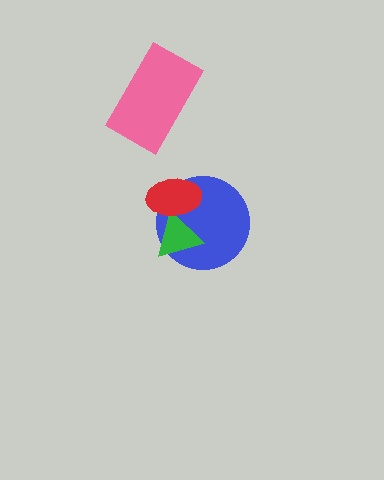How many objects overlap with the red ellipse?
2 objects overlap with the red ellipse.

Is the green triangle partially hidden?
Yes, it is partially covered by another shape.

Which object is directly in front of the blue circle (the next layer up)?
The green triangle is directly in front of the blue circle.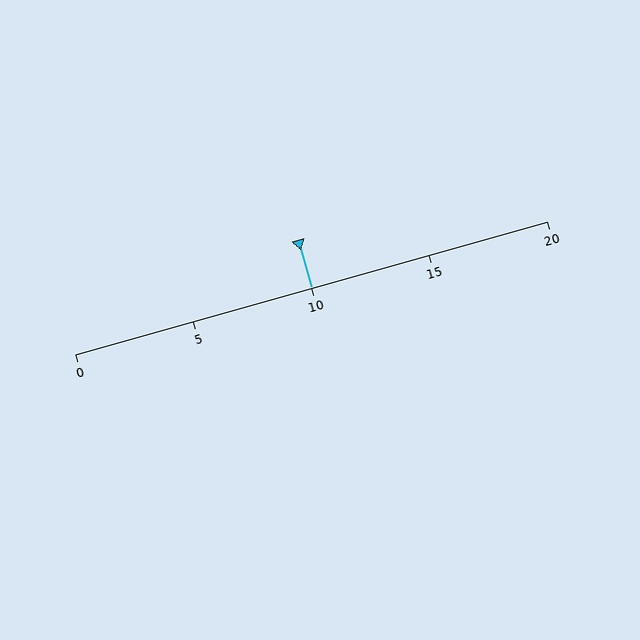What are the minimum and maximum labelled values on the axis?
The axis runs from 0 to 20.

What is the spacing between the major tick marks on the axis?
The major ticks are spaced 5 apart.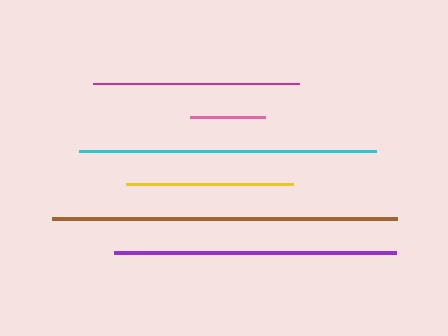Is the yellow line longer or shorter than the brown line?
The brown line is longer than the yellow line.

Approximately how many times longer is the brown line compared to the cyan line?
The brown line is approximately 1.2 times the length of the cyan line.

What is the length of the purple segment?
The purple segment is approximately 281 pixels long.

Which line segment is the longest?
The brown line is the longest at approximately 345 pixels.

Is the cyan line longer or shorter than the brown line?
The brown line is longer than the cyan line.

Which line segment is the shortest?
The pink line is the shortest at approximately 75 pixels.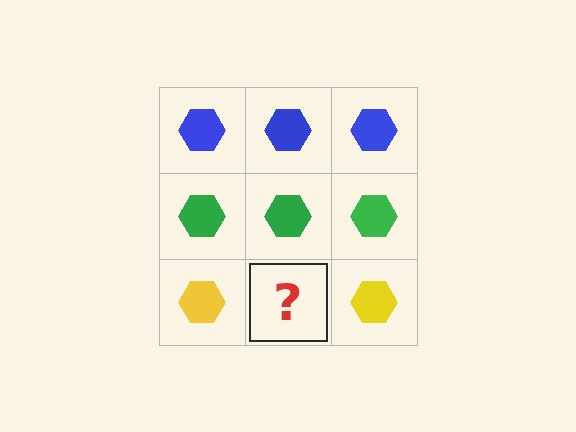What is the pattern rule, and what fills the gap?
The rule is that each row has a consistent color. The gap should be filled with a yellow hexagon.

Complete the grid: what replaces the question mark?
The question mark should be replaced with a yellow hexagon.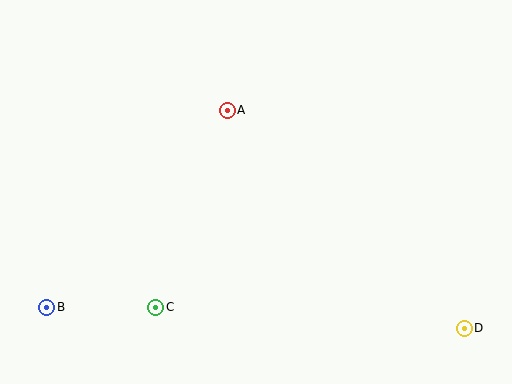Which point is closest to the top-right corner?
Point A is closest to the top-right corner.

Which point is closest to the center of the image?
Point A at (227, 110) is closest to the center.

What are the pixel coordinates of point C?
Point C is at (156, 307).